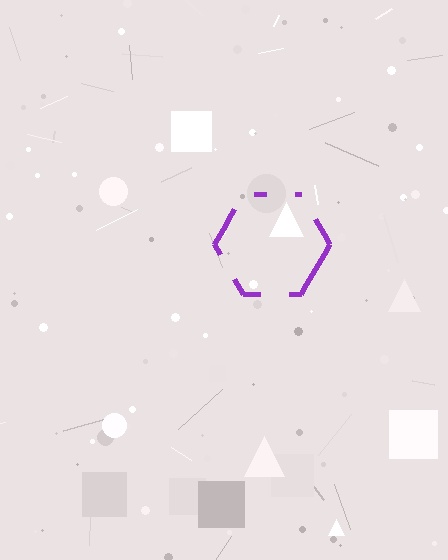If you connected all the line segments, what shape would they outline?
They would outline a hexagon.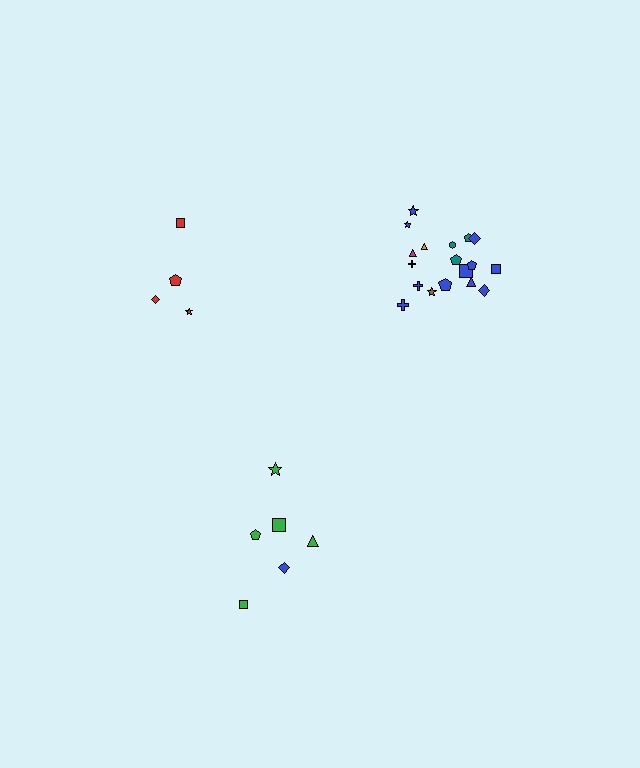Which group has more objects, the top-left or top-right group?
The top-right group.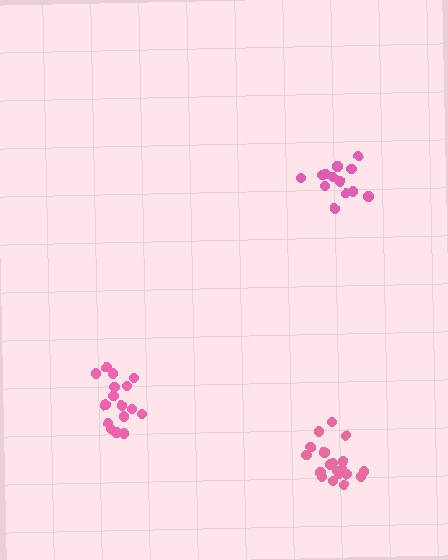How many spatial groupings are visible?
There are 3 spatial groupings.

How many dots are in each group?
Group 1: 16 dots, Group 2: 13 dots, Group 3: 19 dots (48 total).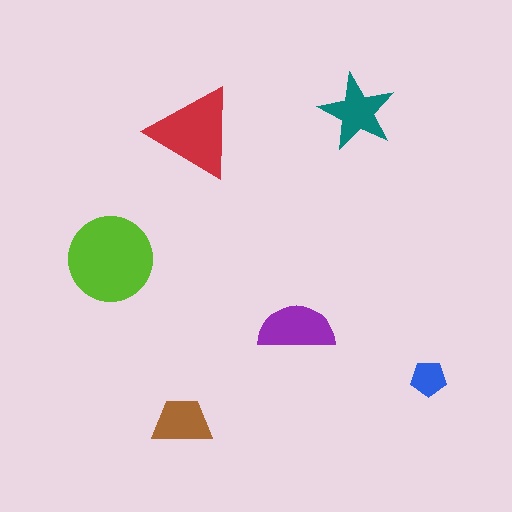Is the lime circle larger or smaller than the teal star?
Larger.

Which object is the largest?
The lime circle.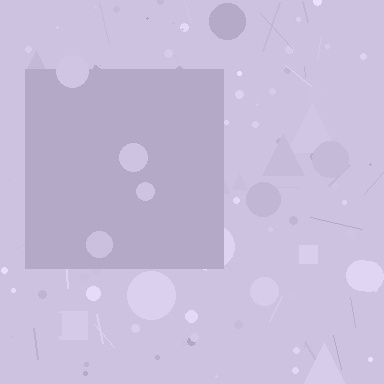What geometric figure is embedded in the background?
A square is embedded in the background.